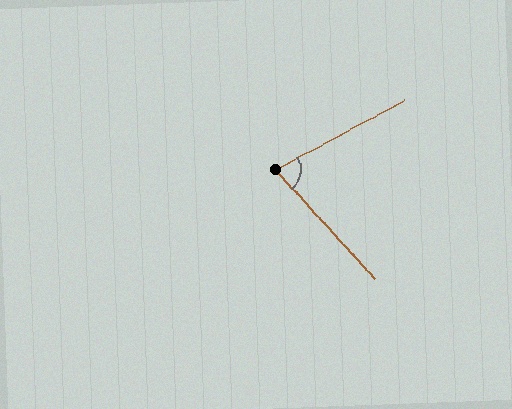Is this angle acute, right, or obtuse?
It is acute.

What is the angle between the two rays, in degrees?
Approximately 76 degrees.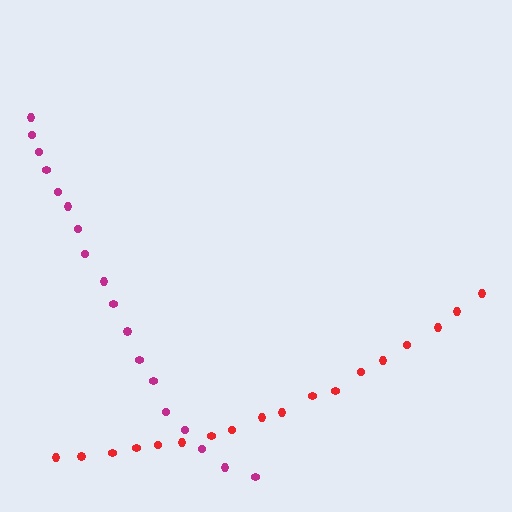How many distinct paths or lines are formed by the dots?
There are 2 distinct paths.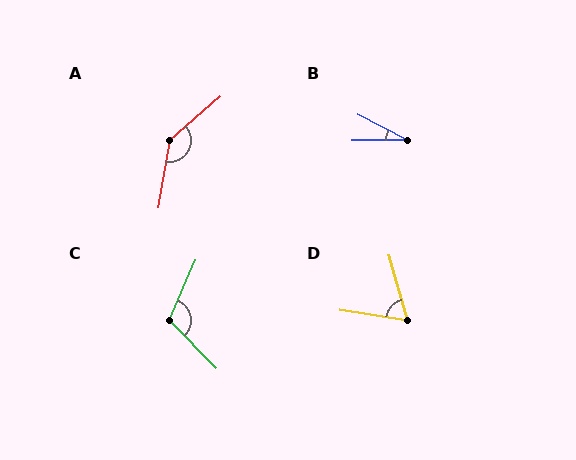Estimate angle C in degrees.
Approximately 111 degrees.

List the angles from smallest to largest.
B (27°), D (66°), C (111°), A (141°).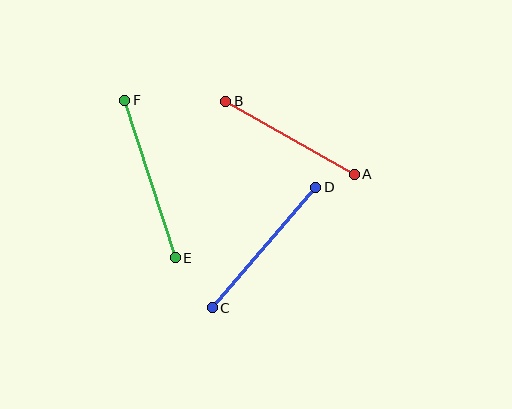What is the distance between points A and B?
The distance is approximately 148 pixels.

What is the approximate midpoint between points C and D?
The midpoint is at approximately (264, 248) pixels.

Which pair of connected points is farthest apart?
Points E and F are farthest apart.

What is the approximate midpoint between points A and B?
The midpoint is at approximately (290, 138) pixels.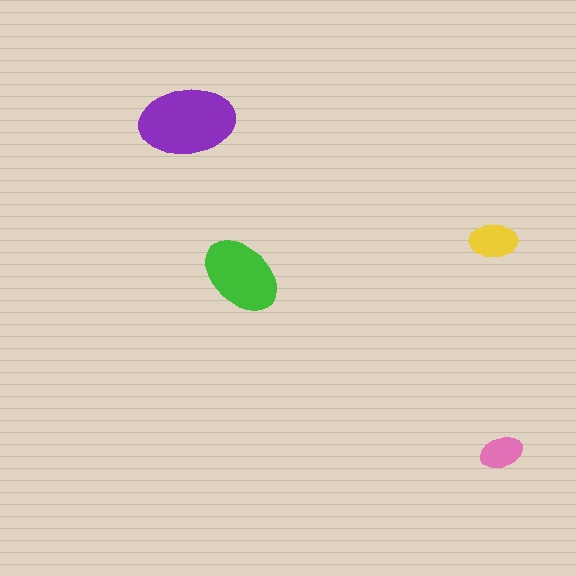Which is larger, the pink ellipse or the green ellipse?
The green one.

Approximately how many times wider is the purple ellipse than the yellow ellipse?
About 2 times wider.